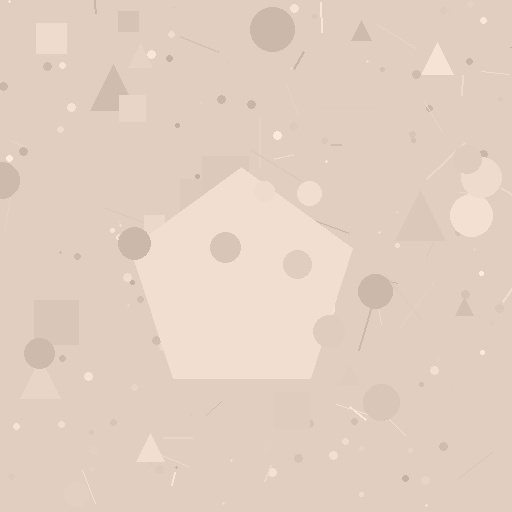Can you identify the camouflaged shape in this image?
The camouflaged shape is a pentagon.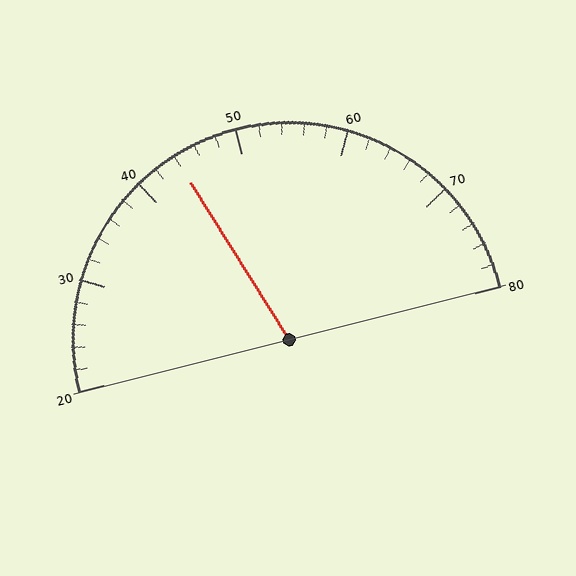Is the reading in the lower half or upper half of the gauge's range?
The reading is in the lower half of the range (20 to 80).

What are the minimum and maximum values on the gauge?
The gauge ranges from 20 to 80.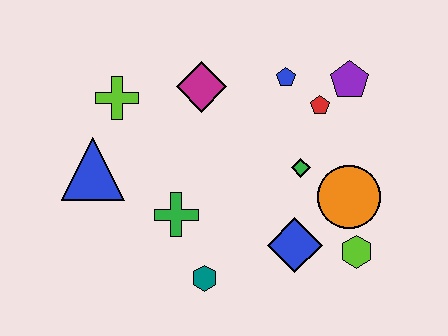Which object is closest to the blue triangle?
The lime cross is closest to the blue triangle.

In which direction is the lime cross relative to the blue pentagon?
The lime cross is to the left of the blue pentagon.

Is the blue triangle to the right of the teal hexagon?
No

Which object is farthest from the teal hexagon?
The purple pentagon is farthest from the teal hexagon.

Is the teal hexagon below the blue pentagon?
Yes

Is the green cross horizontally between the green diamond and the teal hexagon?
No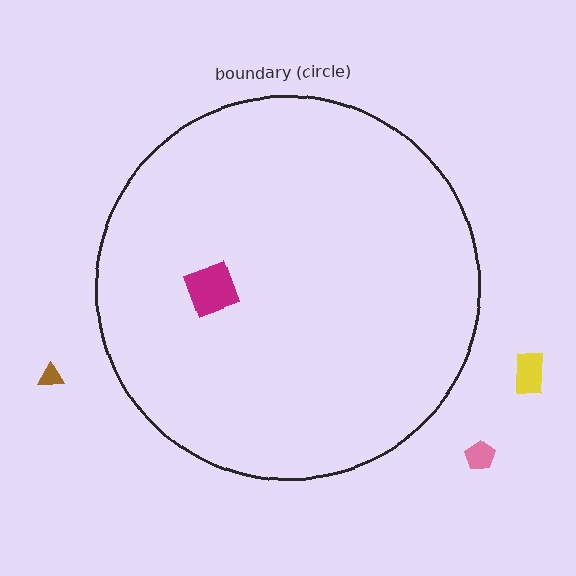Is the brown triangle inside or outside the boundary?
Outside.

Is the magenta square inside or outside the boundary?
Inside.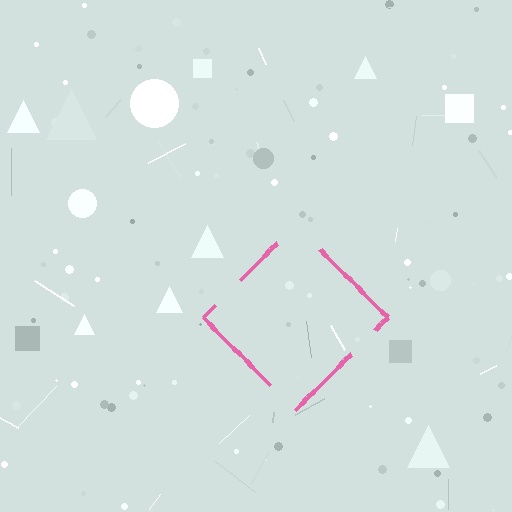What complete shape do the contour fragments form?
The contour fragments form a diamond.